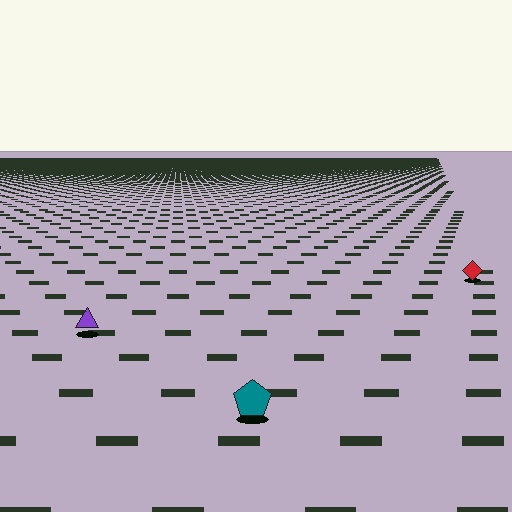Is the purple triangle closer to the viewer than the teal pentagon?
No. The teal pentagon is closer — you can tell from the texture gradient: the ground texture is coarser near it.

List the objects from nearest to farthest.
From nearest to farthest: the teal pentagon, the purple triangle, the red diamond.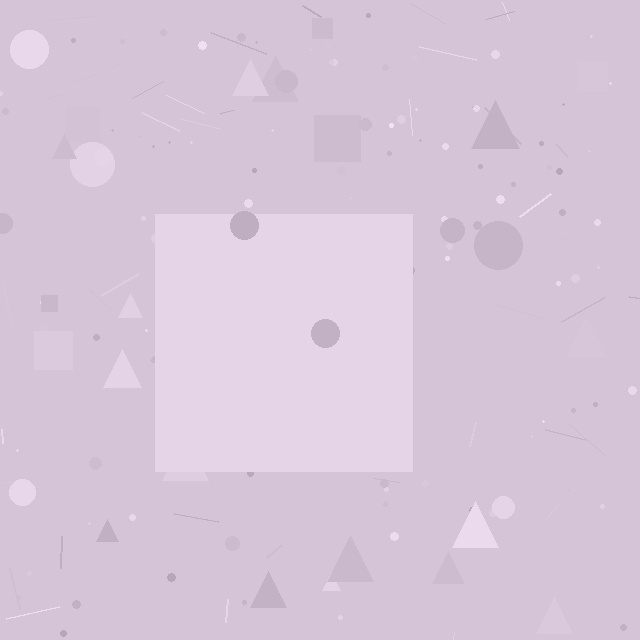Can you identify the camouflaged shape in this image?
The camouflaged shape is a square.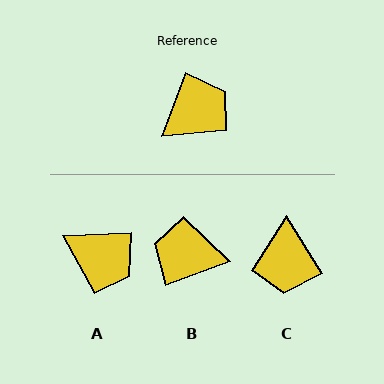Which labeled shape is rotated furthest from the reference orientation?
B, about 131 degrees away.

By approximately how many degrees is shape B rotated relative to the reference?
Approximately 131 degrees counter-clockwise.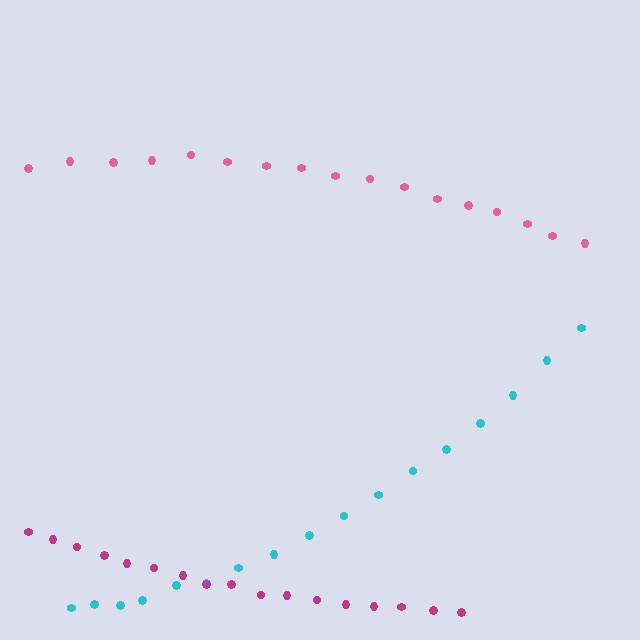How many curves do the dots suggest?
There are 3 distinct paths.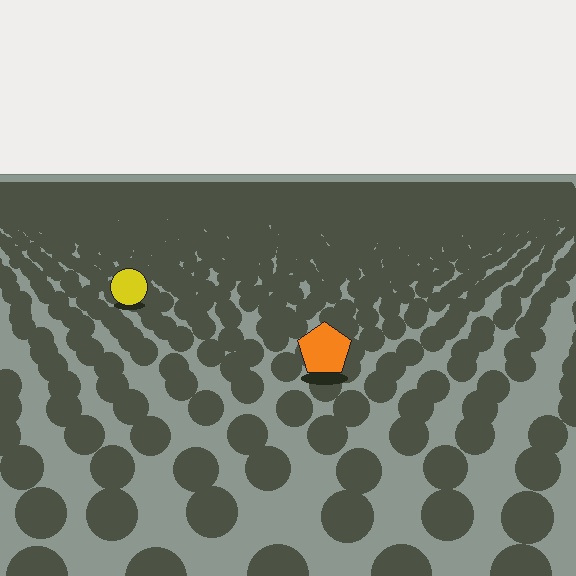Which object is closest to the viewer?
The orange pentagon is closest. The texture marks near it are larger and more spread out.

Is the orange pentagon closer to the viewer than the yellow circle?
Yes. The orange pentagon is closer — you can tell from the texture gradient: the ground texture is coarser near it.